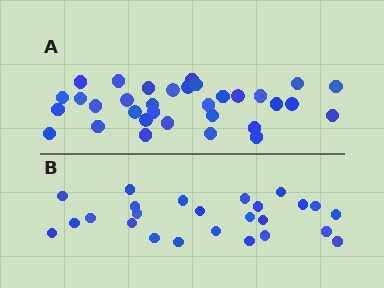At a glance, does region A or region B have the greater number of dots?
Region A (the top region) has more dots.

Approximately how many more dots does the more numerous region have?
Region A has roughly 8 or so more dots than region B.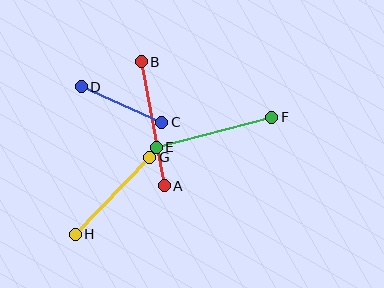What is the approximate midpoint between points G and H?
The midpoint is at approximately (113, 196) pixels.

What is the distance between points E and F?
The distance is approximately 119 pixels.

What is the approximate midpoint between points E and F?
The midpoint is at approximately (214, 132) pixels.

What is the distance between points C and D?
The distance is approximately 88 pixels.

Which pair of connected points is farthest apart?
Points A and B are farthest apart.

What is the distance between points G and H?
The distance is approximately 107 pixels.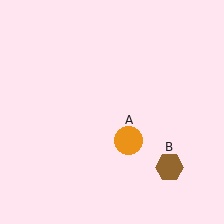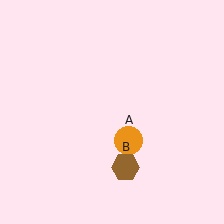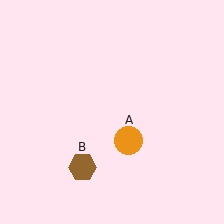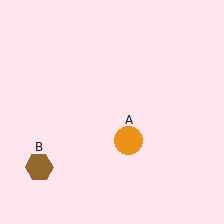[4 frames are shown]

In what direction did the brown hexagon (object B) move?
The brown hexagon (object B) moved left.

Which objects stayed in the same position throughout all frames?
Orange circle (object A) remained stationary.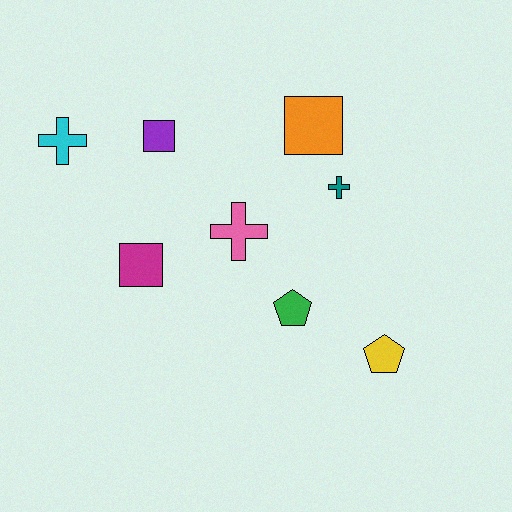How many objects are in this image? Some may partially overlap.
There are 8 objects.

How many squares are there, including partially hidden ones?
There are 3 squares.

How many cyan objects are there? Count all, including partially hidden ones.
There is 1 cyan object.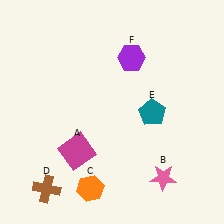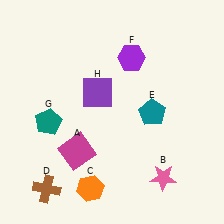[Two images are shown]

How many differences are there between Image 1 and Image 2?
There are 2 differences between the two images.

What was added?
A teal pentagon (G), a purple square (H) were added in Image 2.